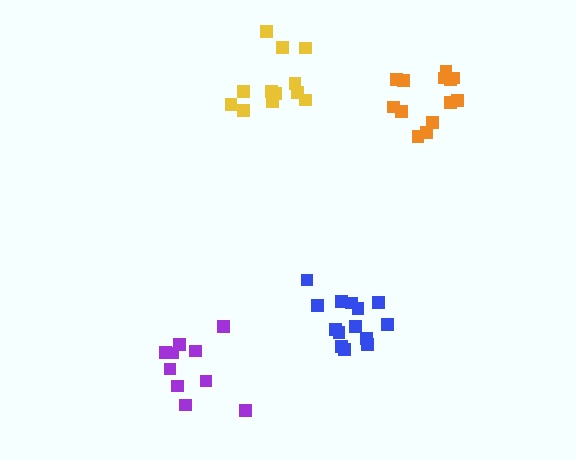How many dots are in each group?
Group 1: 13 dots, Group 2: 14 dots, Group 3: 12 dots, Group 4: 10 dots (49 total).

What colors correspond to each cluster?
The clusters are colored: orange, blue, yellow, purple.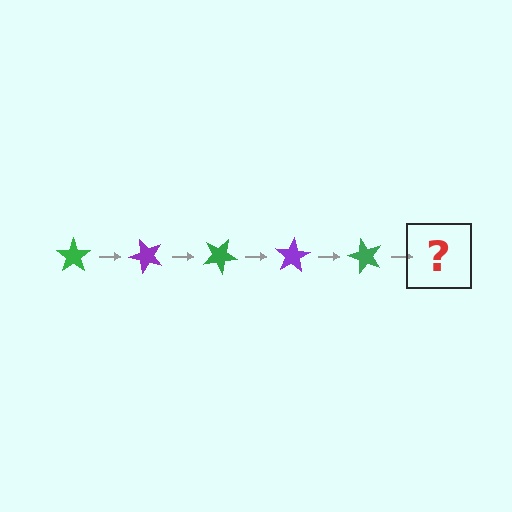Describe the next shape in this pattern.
It should be a purple star, rotated 250 degrees from the start.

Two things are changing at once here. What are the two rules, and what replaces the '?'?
The two rules are that it rotates 50 degrees each step and the color cycles through green and purple. The '?' should be a purple star, rotated 250 degrees from the start.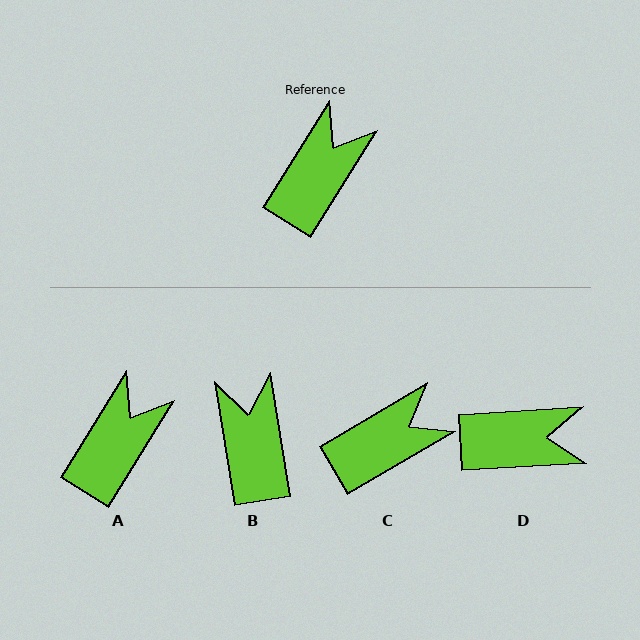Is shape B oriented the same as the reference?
No, it is off by about 41 degrees.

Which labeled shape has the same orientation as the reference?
A.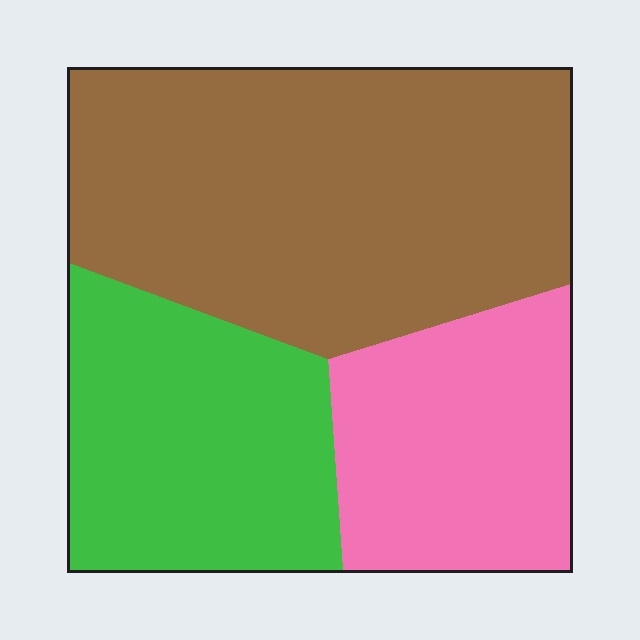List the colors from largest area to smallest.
From largest to smallest: brown, green, pink.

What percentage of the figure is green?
Green takes up about one quarter (1/4) of the figure.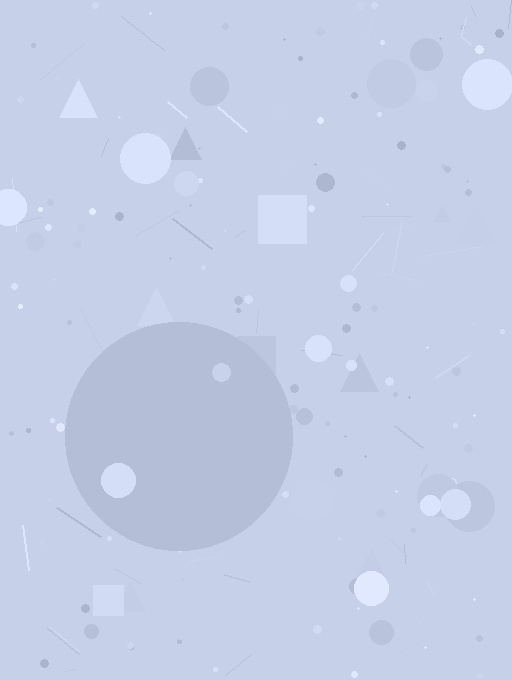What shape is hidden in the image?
A circle is hidden in the image.